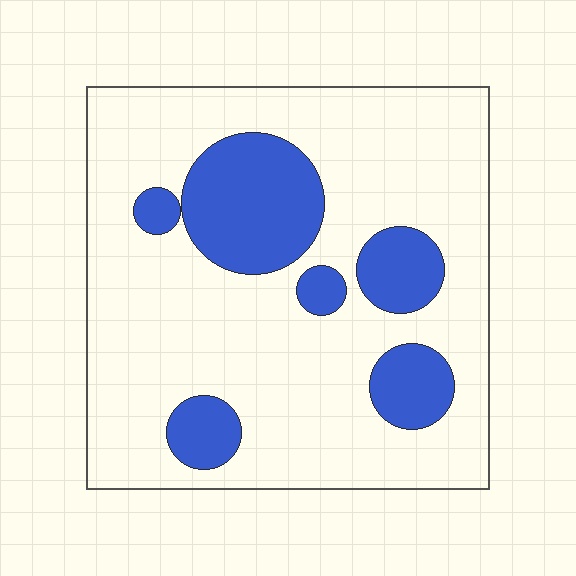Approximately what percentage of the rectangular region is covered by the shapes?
Approximately 20%.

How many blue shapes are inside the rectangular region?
6.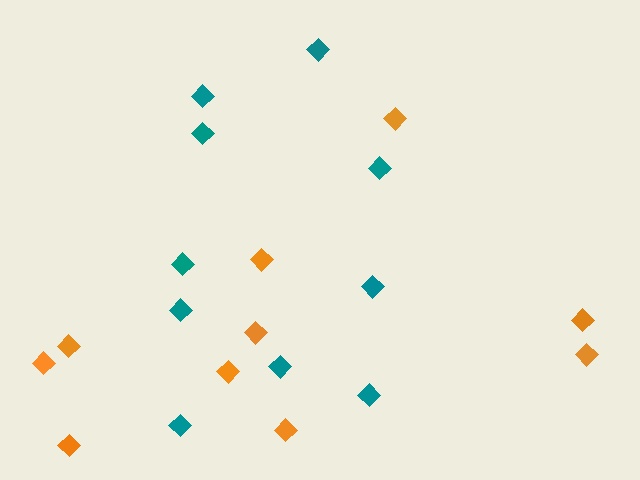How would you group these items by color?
There are 2 groups: one group of orange diamonds (10) and one group of teal diamonds (10).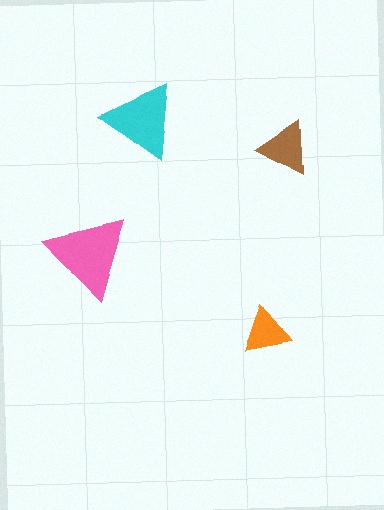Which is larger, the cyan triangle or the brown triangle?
The cyan one.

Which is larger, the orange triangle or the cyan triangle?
The cyan one.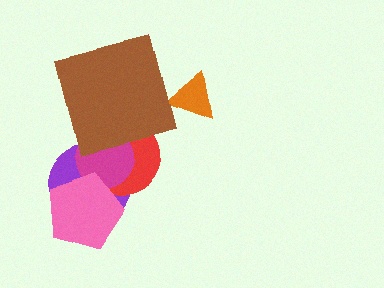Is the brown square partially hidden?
No, no other shape covers it.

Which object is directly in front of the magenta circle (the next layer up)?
The pink pentagon is directly in front of the magenta circle.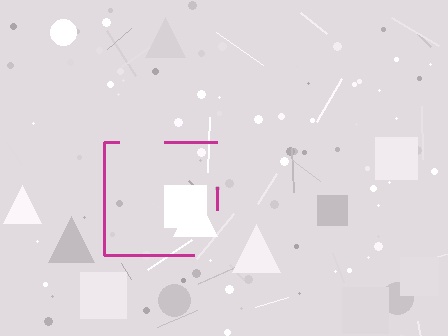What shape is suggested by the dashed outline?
The dashed outline suggests a square.